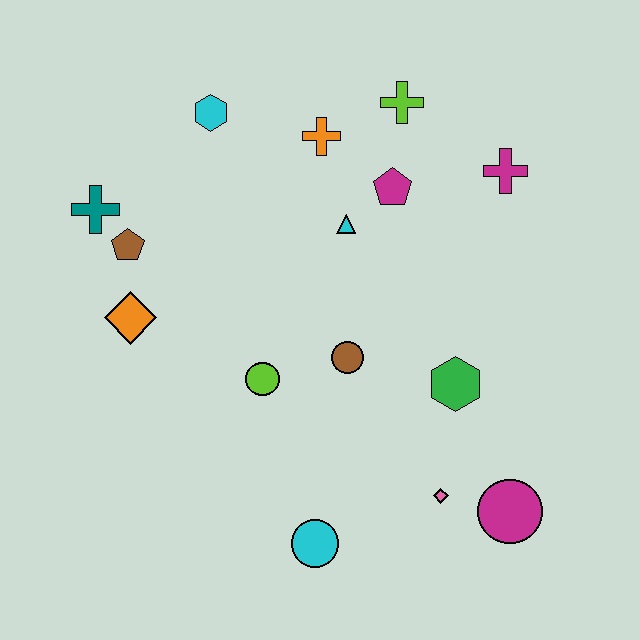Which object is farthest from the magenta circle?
The teal cross is farthest from the magenta circle.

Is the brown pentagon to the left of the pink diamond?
Yes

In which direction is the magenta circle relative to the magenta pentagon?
The magenta circle is below the magenta pentagon.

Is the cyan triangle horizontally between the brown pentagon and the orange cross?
No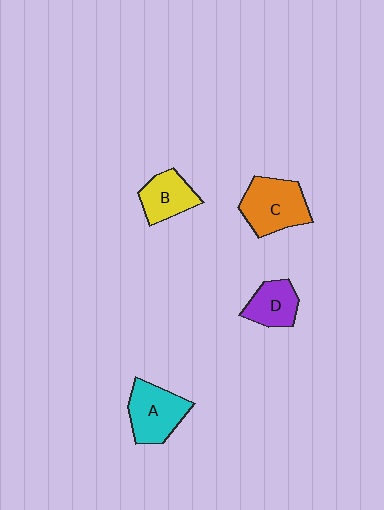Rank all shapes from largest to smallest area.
From largest to smallest: C (orange), A (cyan), B (yellow), D (purple).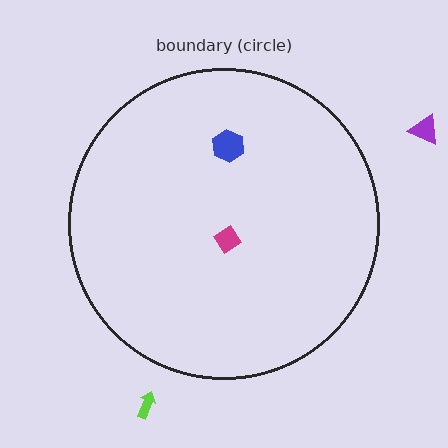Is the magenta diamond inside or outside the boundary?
Inside.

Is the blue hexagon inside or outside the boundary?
Inside.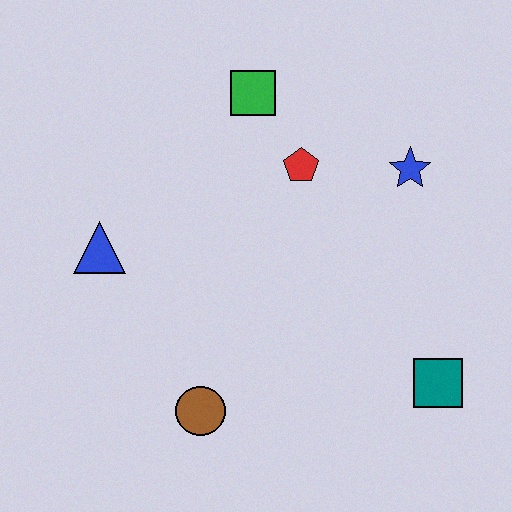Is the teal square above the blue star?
No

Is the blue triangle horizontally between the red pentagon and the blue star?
No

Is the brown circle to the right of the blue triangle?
Yes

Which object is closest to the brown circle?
The blue triangle is closest to the brown circle.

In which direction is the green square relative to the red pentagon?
The green square is above the red pentagon.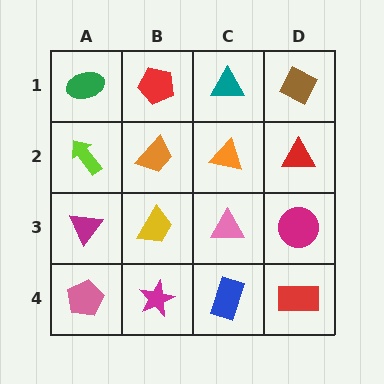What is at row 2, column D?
A red triangle.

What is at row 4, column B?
A magenta star.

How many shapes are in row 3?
4 shapes.